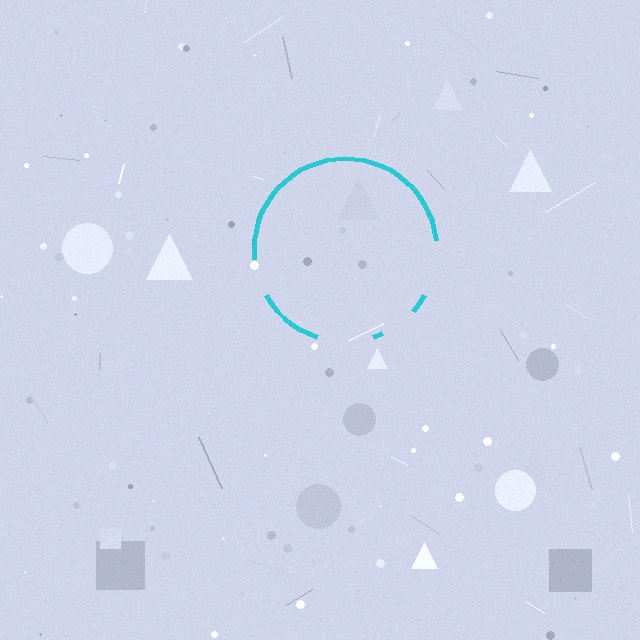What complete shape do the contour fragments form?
The contour fragments form a circle.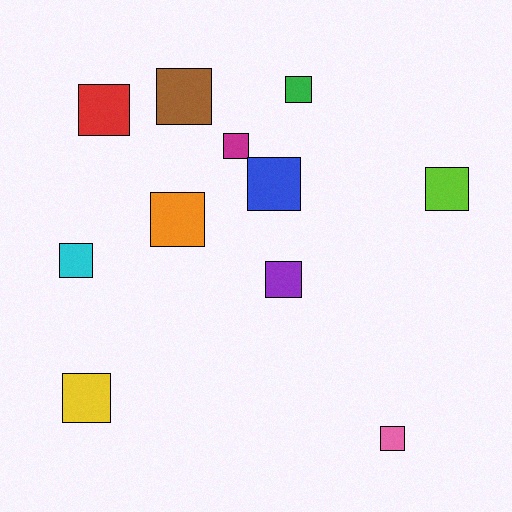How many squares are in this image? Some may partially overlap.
There are 11 squares.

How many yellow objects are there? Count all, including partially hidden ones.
There is 1 yellow object.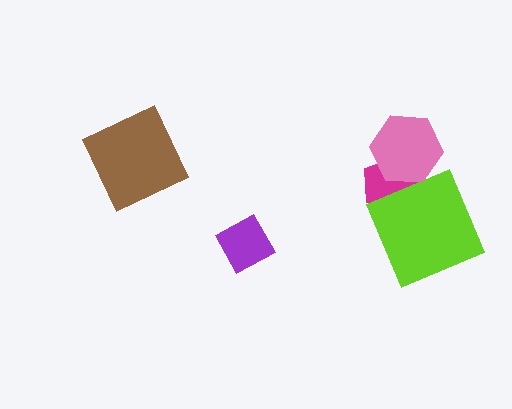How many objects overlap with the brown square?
0 objects overlap with the brown square.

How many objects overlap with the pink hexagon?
1 object overlaps with the pink hexagon.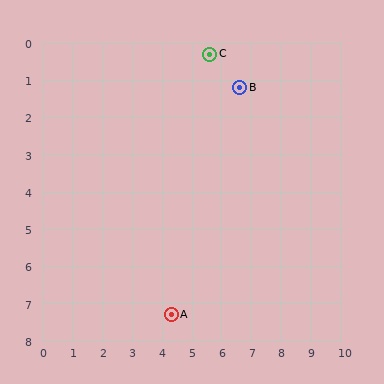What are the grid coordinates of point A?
Point A is at approximately (4.3, 7.3).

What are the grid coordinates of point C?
Point C is at approximately (5.6, 0.3).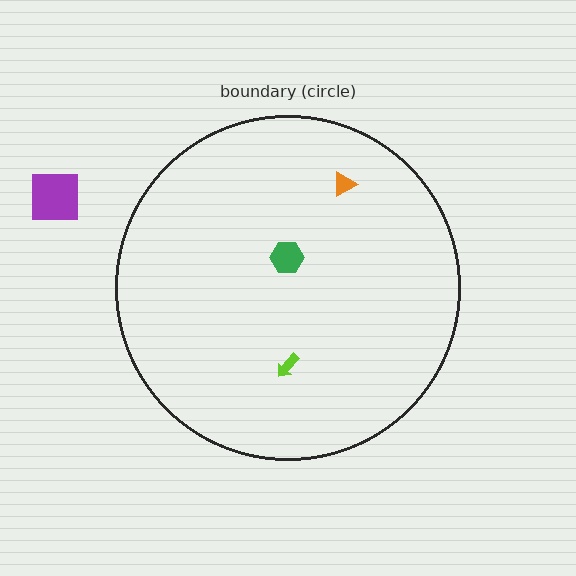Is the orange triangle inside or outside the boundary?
Inside.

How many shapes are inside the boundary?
3 inside, 1 outside.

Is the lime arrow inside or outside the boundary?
Inside.